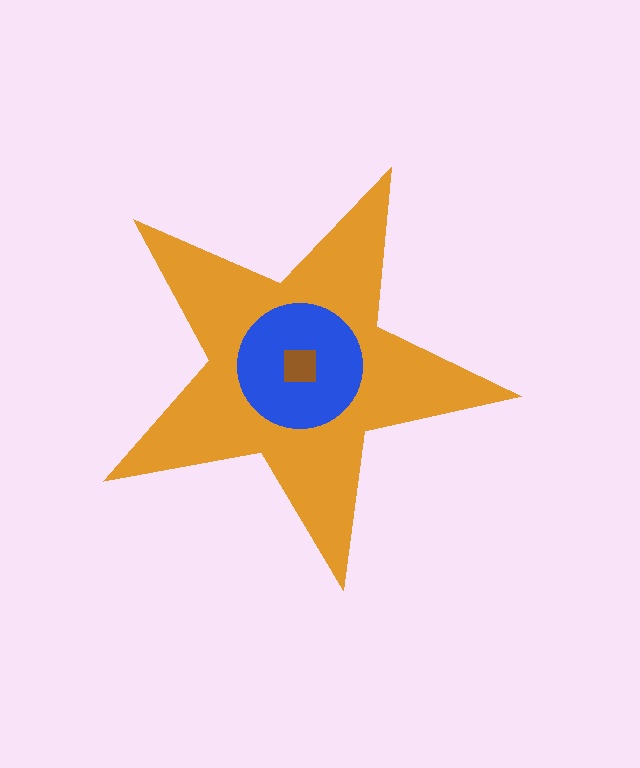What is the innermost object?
The brown square.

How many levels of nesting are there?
3.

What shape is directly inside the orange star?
The blue circle.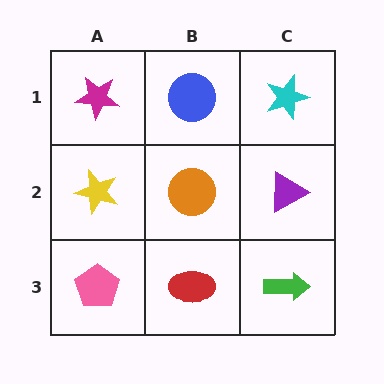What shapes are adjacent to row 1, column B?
An orange circle (row 2, column B), a magenta star (row 1, column A), a cyan star (row 1, column C).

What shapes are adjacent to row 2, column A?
A magenta star (row 1, column A), a pink pentagon (row 3, column A), an orange circle (row 2, column B).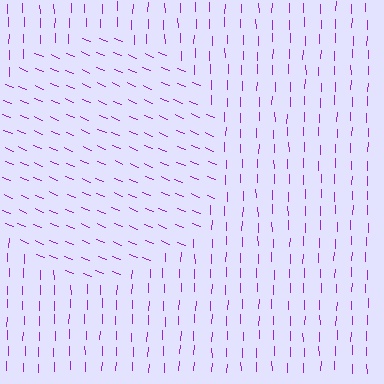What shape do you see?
I see a circle.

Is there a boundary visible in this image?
Yes, there is a texture boundary formed by a change in line orientation.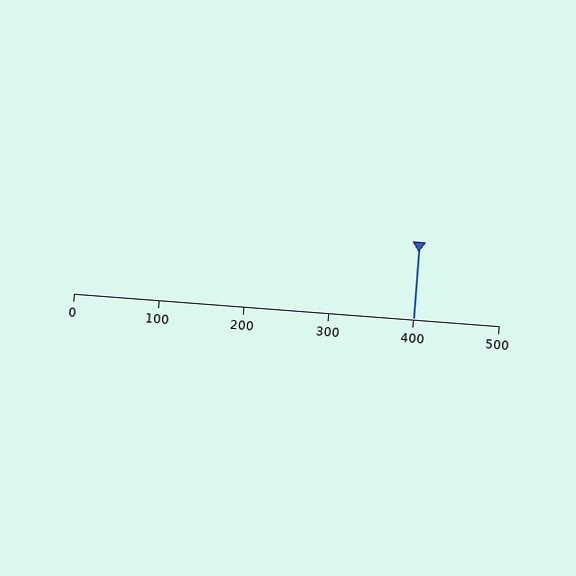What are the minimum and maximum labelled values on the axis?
The axis runs from 0 to 500.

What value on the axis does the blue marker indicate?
The marker indicates approximately 400.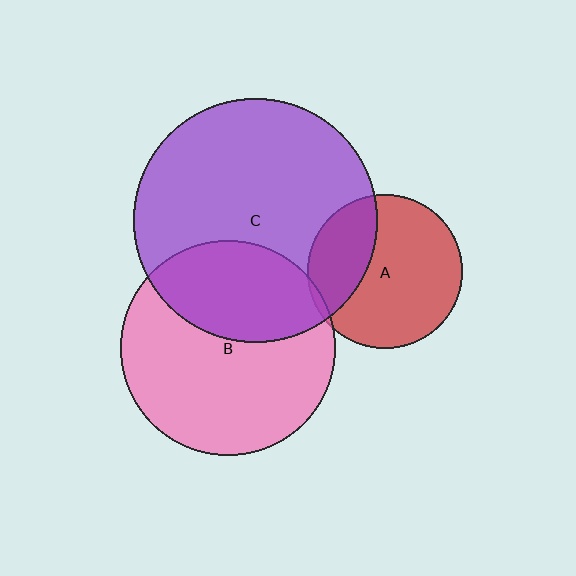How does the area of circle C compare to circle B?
Approximately 1.3 times.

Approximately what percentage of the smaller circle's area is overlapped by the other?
Approximately 35%.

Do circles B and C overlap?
Yes.